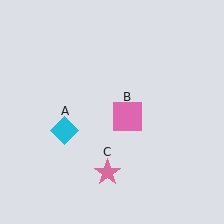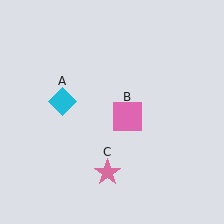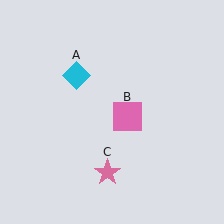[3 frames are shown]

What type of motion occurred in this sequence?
The cyan diamond (object A) rotated clockwise around the center of the scene.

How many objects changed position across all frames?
1 object changed position: cyan diamond (object A).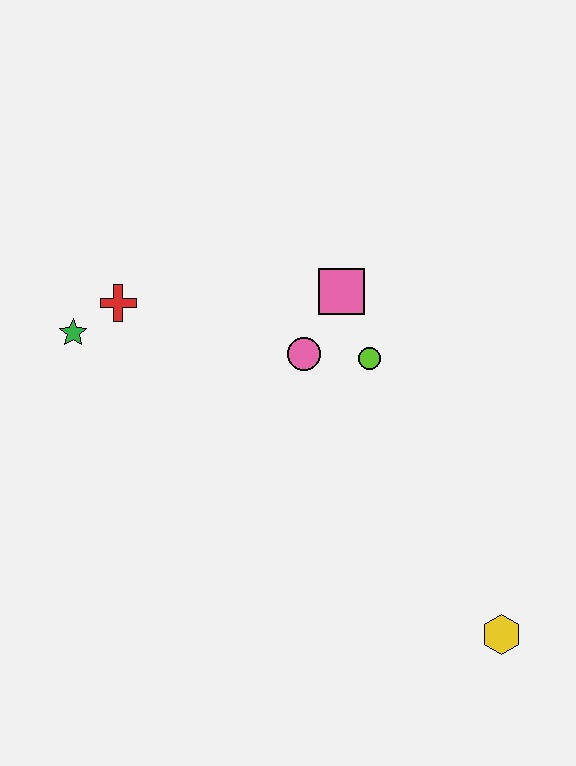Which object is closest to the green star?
The red cross is closest to the green star.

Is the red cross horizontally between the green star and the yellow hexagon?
Yes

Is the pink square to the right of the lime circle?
No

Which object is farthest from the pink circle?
The yellow hexagon is farthest from the pink circle.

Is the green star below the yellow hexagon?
No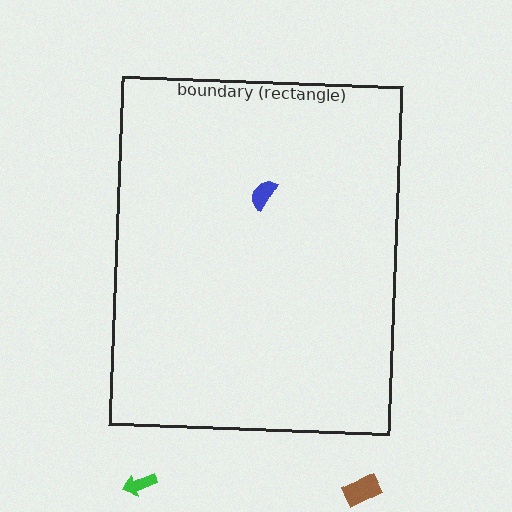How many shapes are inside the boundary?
1 inside, 2 outside.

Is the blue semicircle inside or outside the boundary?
Inside.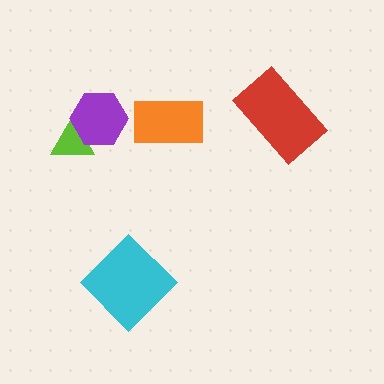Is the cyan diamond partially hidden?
No, no other shape covers it.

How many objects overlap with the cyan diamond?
0 objects overlap with the cyan diamond.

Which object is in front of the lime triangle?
The purple hexagon is in front of the lime triangle.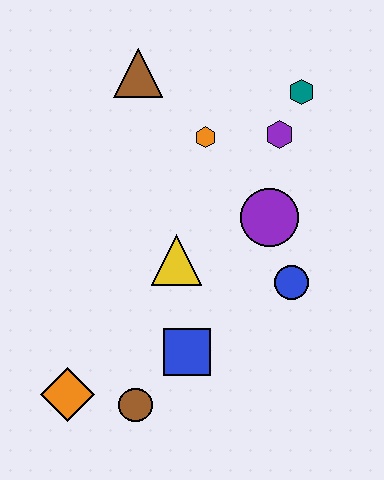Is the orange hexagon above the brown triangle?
No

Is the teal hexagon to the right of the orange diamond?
Yes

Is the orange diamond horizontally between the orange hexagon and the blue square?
No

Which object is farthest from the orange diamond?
The teal hexagon is farthest from the orange diamond.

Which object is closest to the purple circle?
The blue circle is closest to the purple circle.